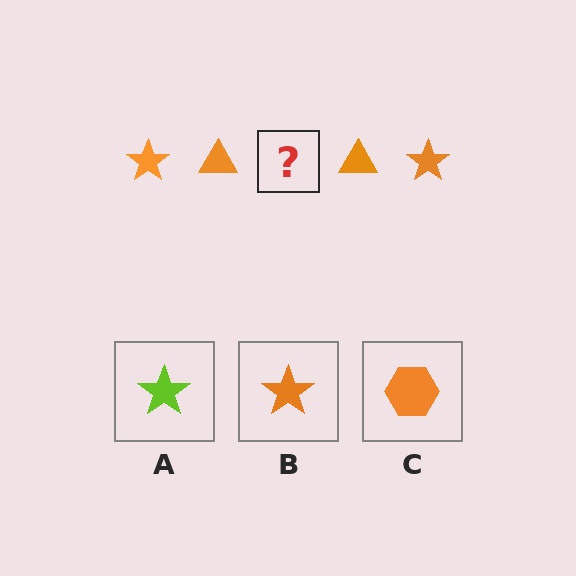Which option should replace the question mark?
Option B.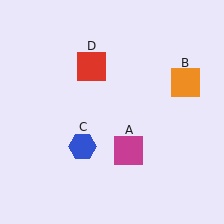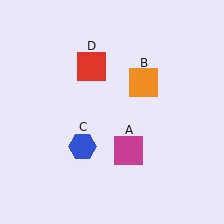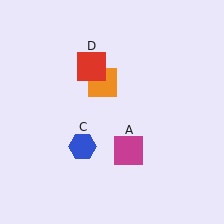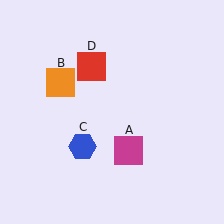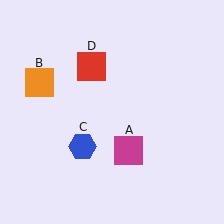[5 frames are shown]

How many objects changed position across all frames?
1 object changed position: orange square (object B).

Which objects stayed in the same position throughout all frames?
Magenta square (object A) and blue hexagon (object C) and red square (object D) remained stationary.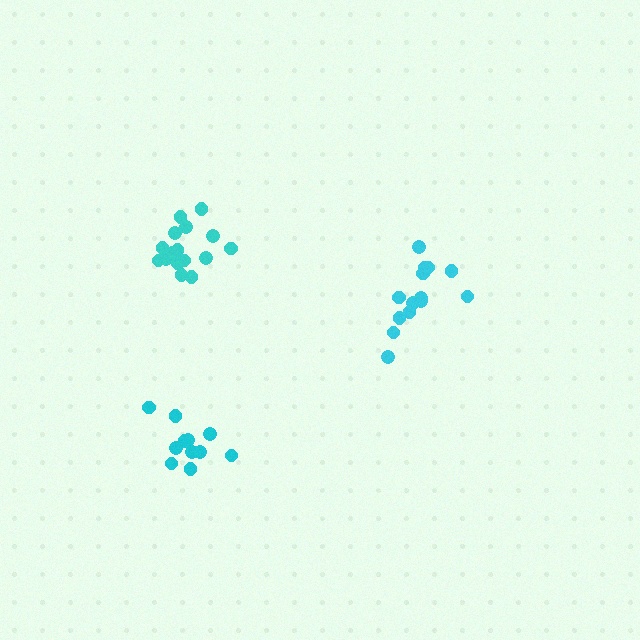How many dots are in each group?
Group 1: 11 dots, Group 2: 14 dots, Group 3: 16 dots (41 total).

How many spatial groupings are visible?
There are 3 spatial groupings.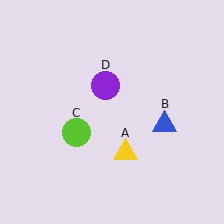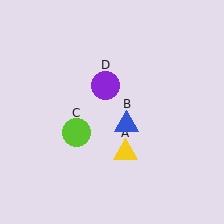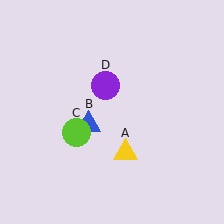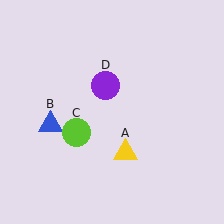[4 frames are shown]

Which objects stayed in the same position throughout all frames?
Yellow triangle (object A) and lime circle (object C) and purple circle (object D) remained stationary.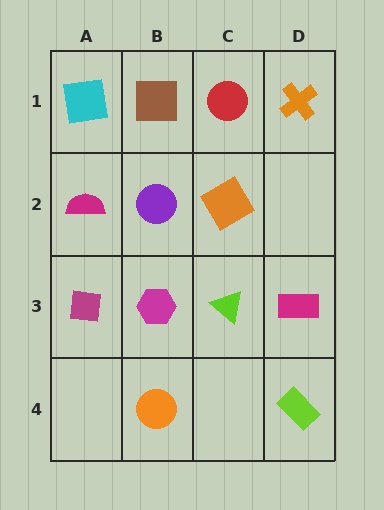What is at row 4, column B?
An orange circle.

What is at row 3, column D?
A magenta rectangle.